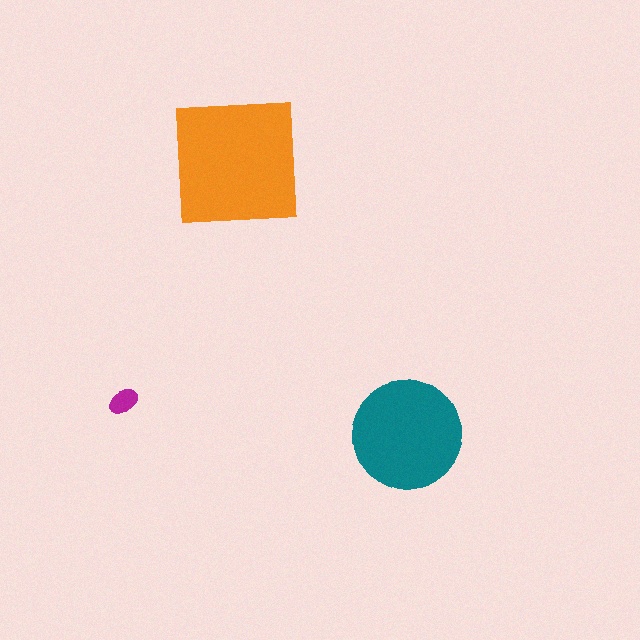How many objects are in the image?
There are 3 objects in the image.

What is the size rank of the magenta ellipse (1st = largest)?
3rd.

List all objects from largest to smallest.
The orange square, the teal circle, the magenta ellipse.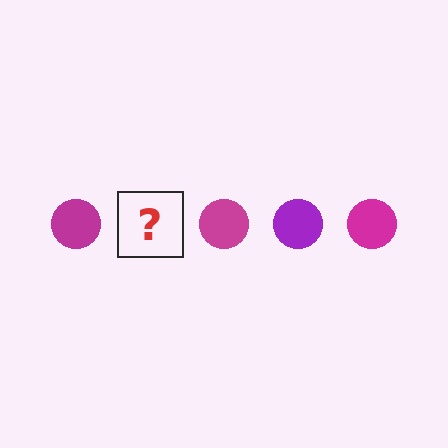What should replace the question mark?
The question mark should be replaced with a purple circle.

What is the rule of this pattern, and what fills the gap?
The rule is that the pattern cycles through magenta, purple circles. The gap should be filled with a purple circle.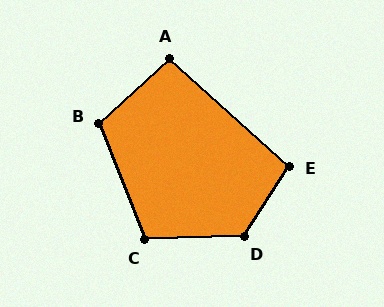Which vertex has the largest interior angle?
D, at approximately 124 degrees.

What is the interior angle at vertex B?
Approximately 111 degrees (obtuse).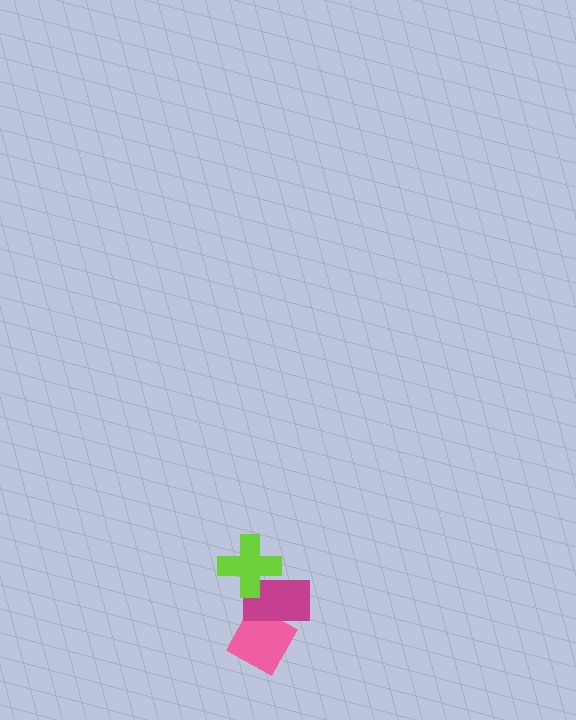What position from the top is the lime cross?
The lime cross is 1st from the top.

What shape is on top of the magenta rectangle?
The lime cross is on top of the magenta rectangle.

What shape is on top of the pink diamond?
The magenta rectangle is on top of the pink diamond.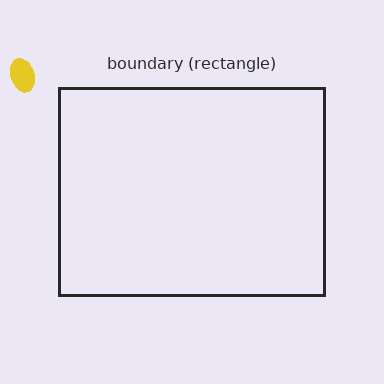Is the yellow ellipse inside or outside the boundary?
Outside.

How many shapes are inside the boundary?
0 inside, 1 outside.